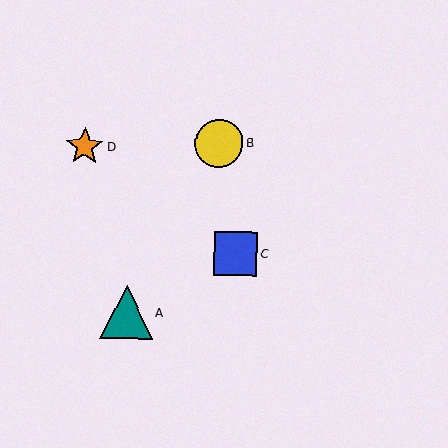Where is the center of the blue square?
The center of the blue square is at (235, 254).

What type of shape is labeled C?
Shape C is a blue square.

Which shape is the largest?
The teal triangle (labeled A) is the largest.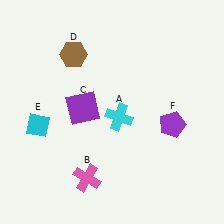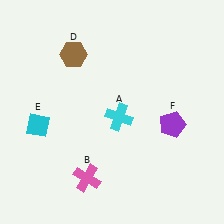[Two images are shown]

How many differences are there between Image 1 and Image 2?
There is 1 difference between the two images.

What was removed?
The purple square (C) was removed in Image 2.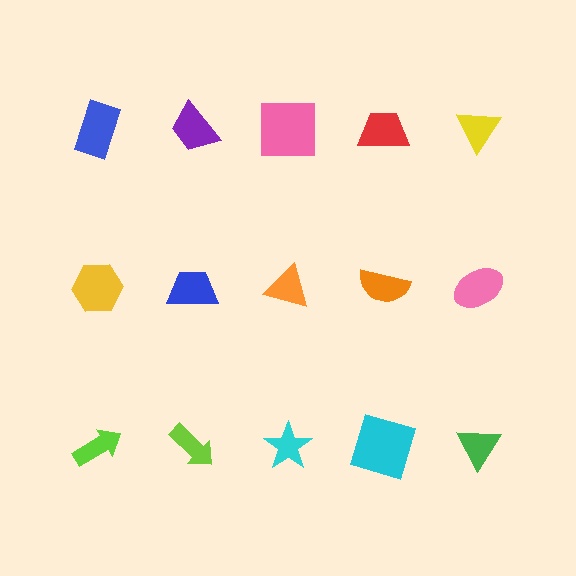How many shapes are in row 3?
5 shapes.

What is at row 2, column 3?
An orange triangle.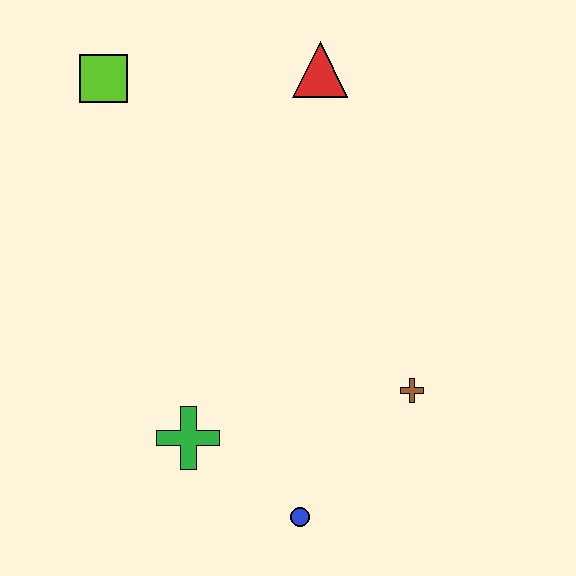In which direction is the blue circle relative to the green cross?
The blue circle is to the right of the green cross.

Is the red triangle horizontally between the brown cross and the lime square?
Yes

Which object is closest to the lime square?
The red triangle is closest to the lime square.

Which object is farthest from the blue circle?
The lime square is farthest from the blue circle.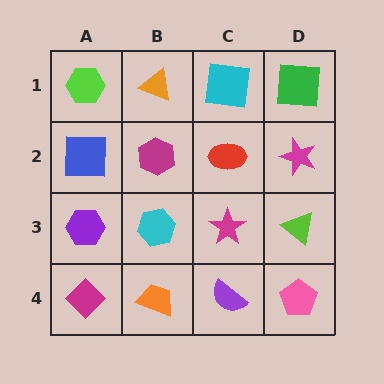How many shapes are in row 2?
4 shapes.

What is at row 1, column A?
A lime hexagon.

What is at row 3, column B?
A cyan hexagon.